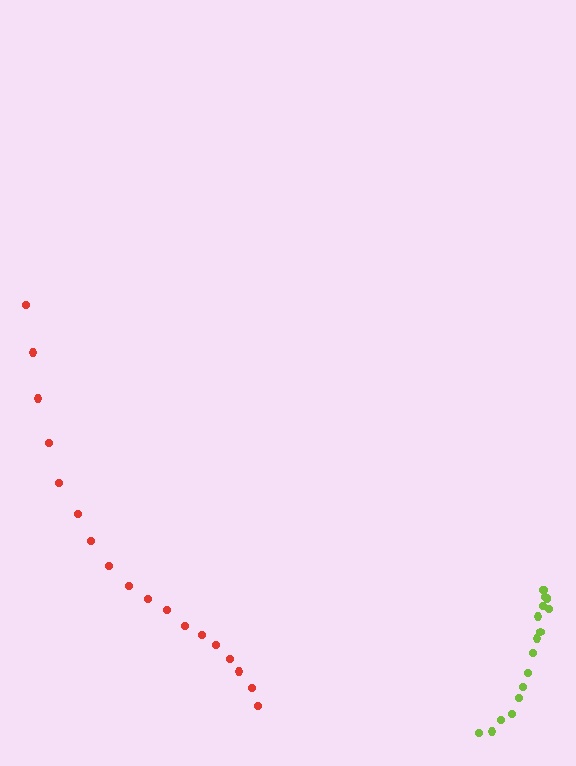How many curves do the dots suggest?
There are 2 distinct paths.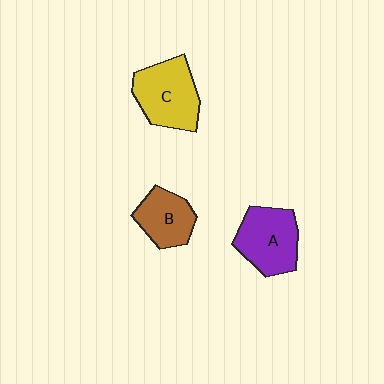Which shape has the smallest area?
Shape B (brown).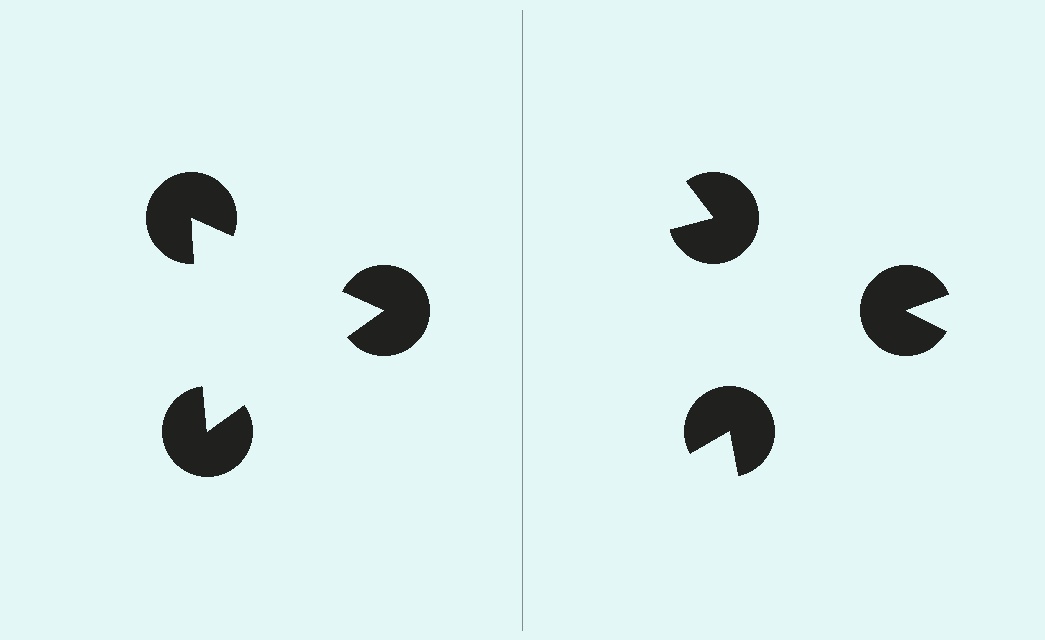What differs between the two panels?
The pac-man discs are positioned identically on both sides; only the wedge orientations differ. On the left they align to a triangle; on the right they are misaligned.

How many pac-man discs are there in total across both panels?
6 — 3 on each side.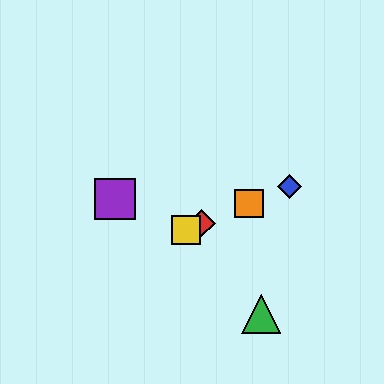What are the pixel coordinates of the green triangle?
The green triangle is at (261, 314).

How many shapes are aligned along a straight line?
4 shapes (the red diamond, the blue diamond, the yellow square, the orange square) are aligned along a straight line.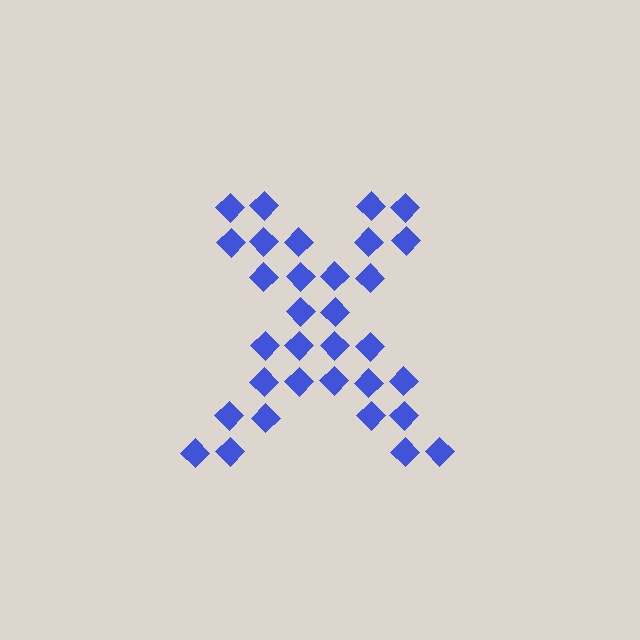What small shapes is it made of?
It is made of small diamonds.